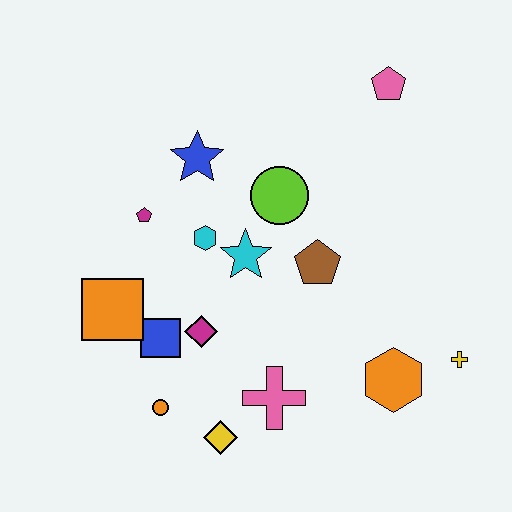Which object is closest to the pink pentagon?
The lime circle is closest to the pink pentagon.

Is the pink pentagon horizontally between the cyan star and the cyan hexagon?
No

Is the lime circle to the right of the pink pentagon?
No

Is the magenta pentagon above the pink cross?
Yes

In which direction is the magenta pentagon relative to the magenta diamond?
The magenta pentagon is above the magenta diamond.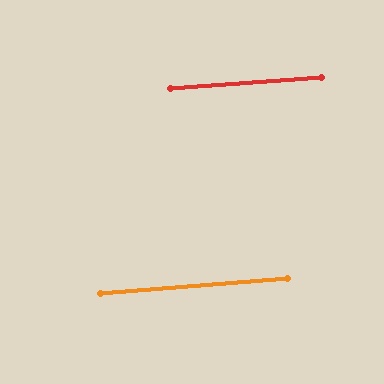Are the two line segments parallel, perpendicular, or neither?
Parallel — their directions differ by only 0.0°.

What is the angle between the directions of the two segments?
Approximately 0 degrees.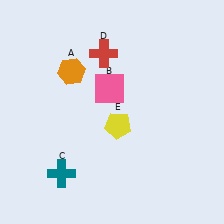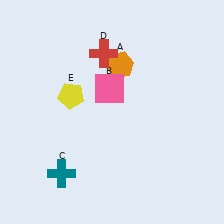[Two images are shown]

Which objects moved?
The objects that moved are: the orange hexagon (A), the yellow pentagon (E).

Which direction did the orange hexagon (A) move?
The orange hexagon (A) moved right.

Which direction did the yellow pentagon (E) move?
The yellow pentagon (E) moved left.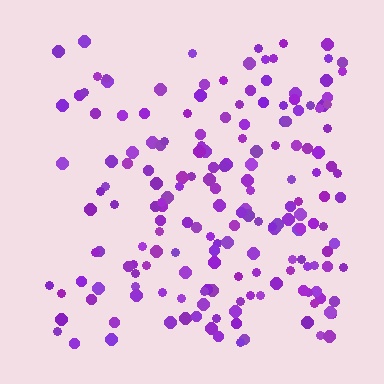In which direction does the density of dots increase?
From left to right, with the right side densest.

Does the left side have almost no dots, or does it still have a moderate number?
Still a moderate number, just noticeably fewer than the right.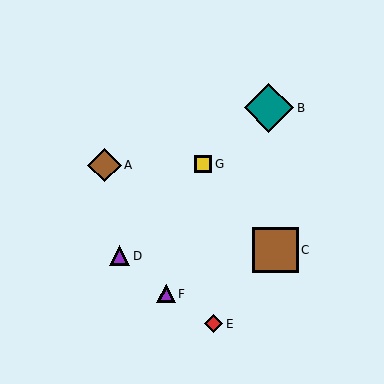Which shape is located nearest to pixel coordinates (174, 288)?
The purple triangle (labeled F) at (166, 294) is nearest to that location.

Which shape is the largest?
The teal diamond (labeled B) is the largest.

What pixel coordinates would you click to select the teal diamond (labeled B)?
Click at (269, 108) to select the teal diamond B.